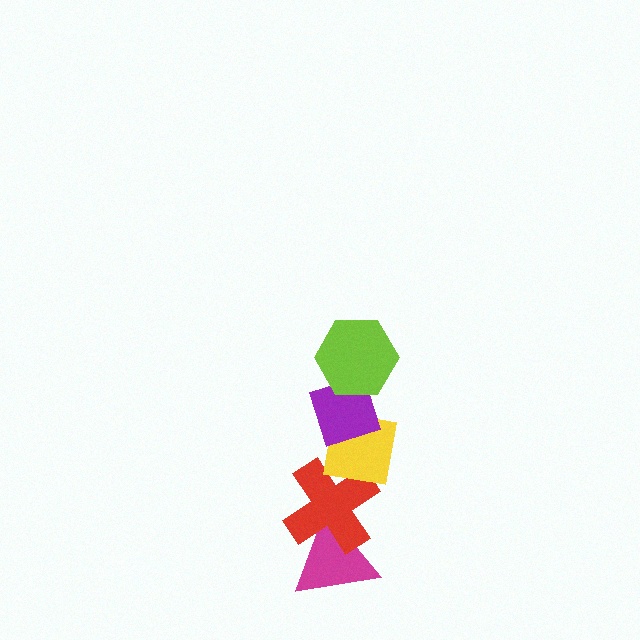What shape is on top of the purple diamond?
The lime hexagon is on top of the purple diamond.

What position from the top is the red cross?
The red cross is 4th from the top.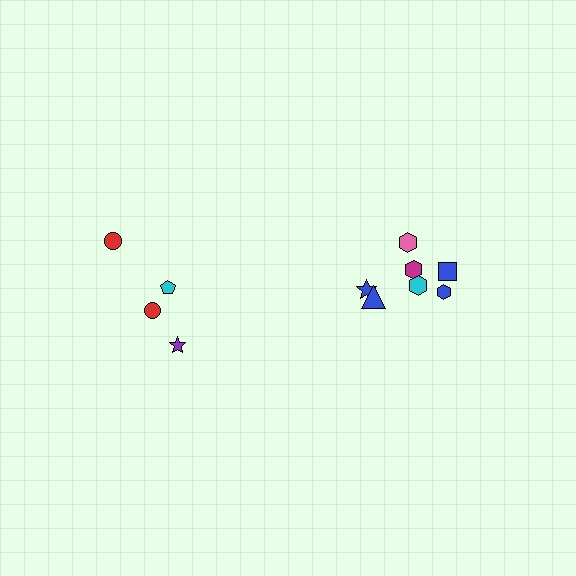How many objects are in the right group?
There are 7 objects.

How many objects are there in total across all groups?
There are 11 objects.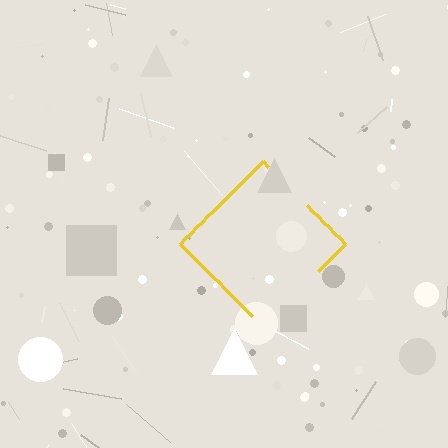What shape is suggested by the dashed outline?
The dashed outline suggests a diamond.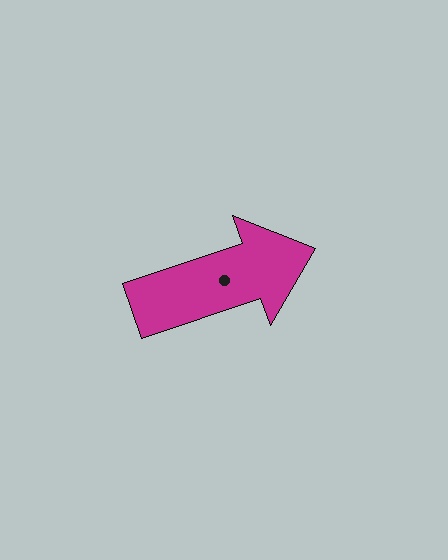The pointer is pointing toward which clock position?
Roughly 2 o'clock.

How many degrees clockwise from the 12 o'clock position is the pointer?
Approximately 71 degrees.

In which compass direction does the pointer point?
East.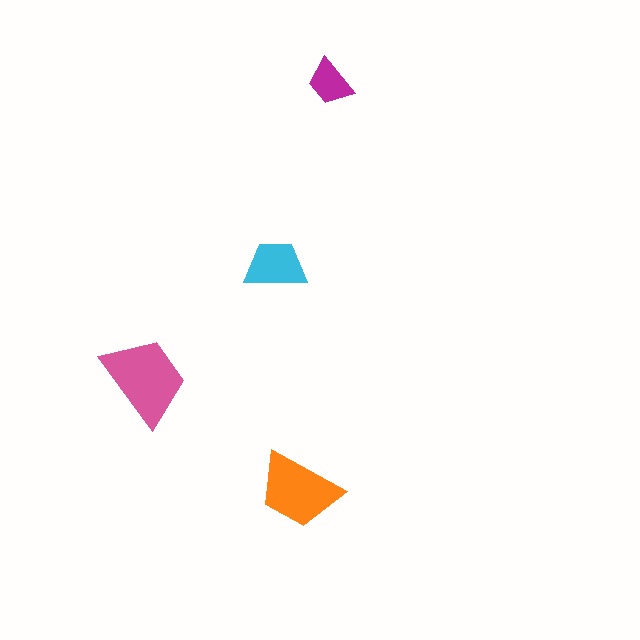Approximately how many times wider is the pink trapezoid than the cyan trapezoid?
About 1.5 times wider.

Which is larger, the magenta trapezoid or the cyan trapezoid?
The cyan one.